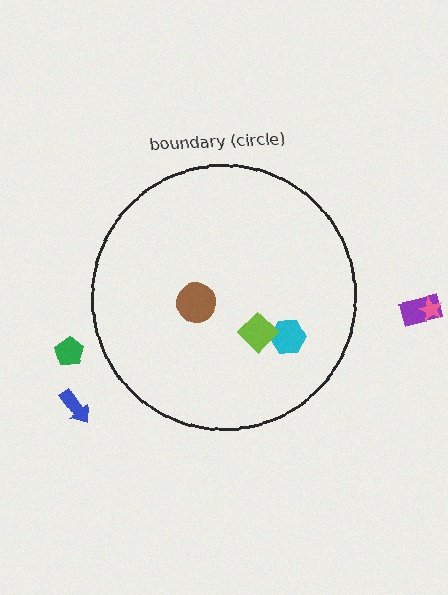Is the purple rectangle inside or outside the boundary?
Outside.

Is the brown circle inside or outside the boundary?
Inside.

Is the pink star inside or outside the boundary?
Outside.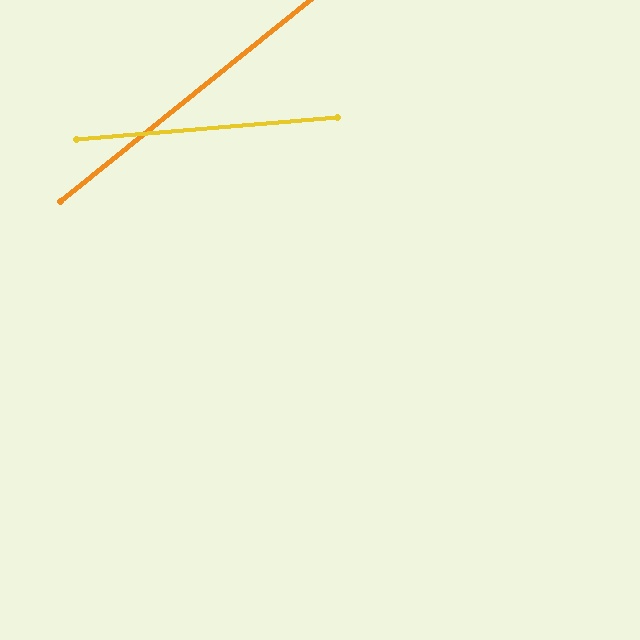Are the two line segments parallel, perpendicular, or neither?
Neither parallel nor perpendicular — they differ by about 34°.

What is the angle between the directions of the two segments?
Approximately 34 degrees.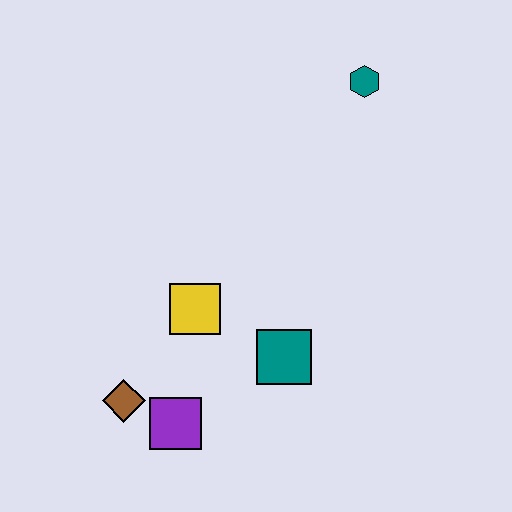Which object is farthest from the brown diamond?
The teal hexagon is farthest from the brown diamond.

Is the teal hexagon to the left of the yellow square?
No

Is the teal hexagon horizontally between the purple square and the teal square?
No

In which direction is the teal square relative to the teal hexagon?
The teal square is below the teal hexagon.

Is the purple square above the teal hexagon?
No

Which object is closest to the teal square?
The yellow square is closest to the teal square.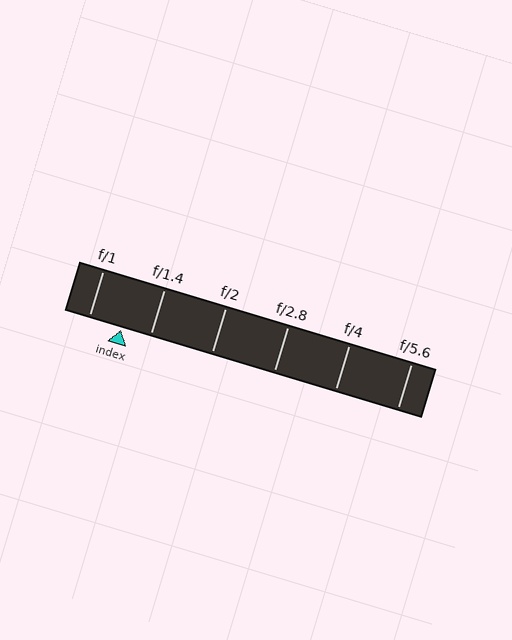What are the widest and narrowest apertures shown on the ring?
The widest aperture shown is f/1 and the narrowest is f/5.6.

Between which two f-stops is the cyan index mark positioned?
The index mark is between f/1 and f/1.4.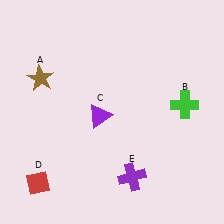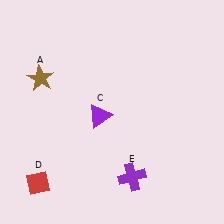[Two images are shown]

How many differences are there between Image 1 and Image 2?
There is 1 difference between the two images.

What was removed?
The green cross (B) was removed in Image 2.